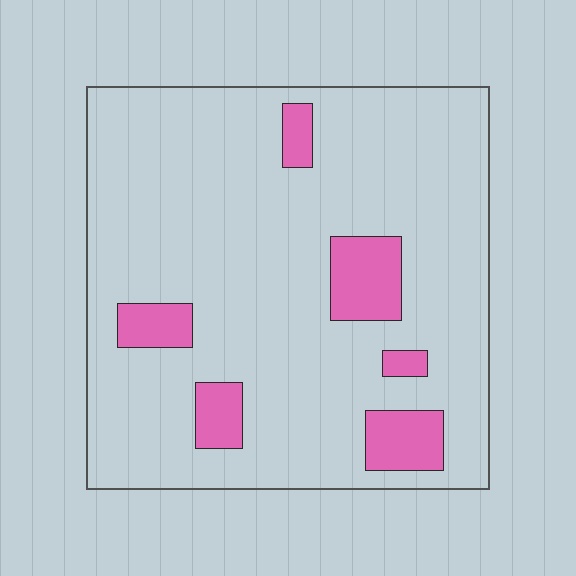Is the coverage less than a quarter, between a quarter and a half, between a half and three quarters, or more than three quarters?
Less than a quarter.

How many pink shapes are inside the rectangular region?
6.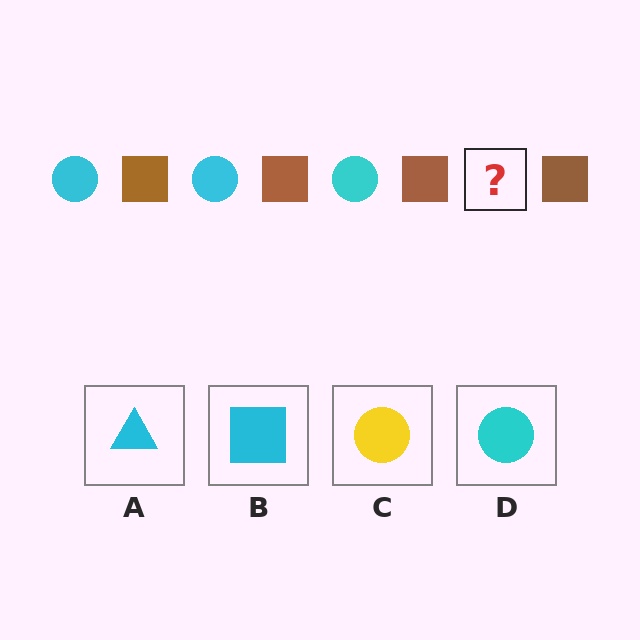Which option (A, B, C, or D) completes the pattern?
D.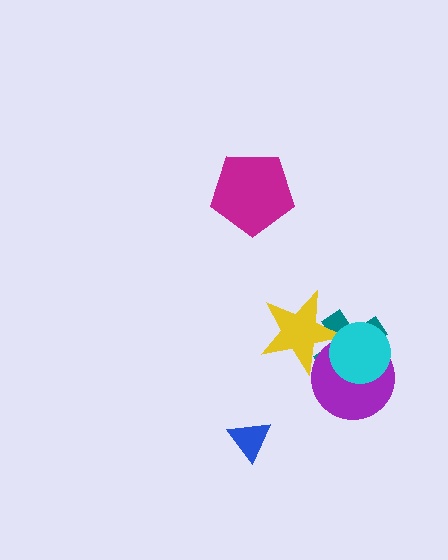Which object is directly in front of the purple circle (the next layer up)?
The yellow star is directly in front of the purple circle.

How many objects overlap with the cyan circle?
3 objects overlap with the cyan circle.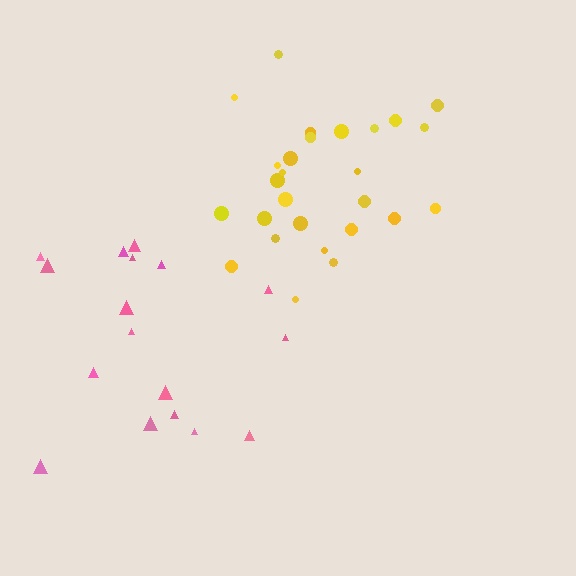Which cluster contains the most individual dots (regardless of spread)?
Yellow (27).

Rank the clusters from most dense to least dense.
yellow, pink.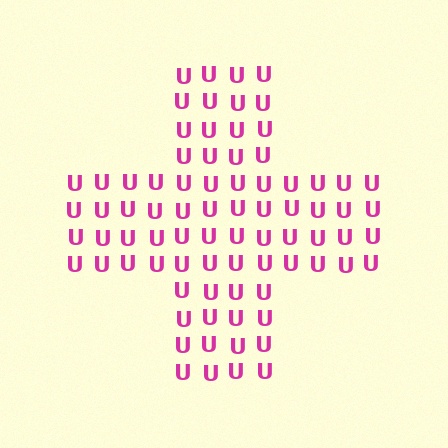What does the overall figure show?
The overall figure shows a cross.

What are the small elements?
The small elements are letter U's.